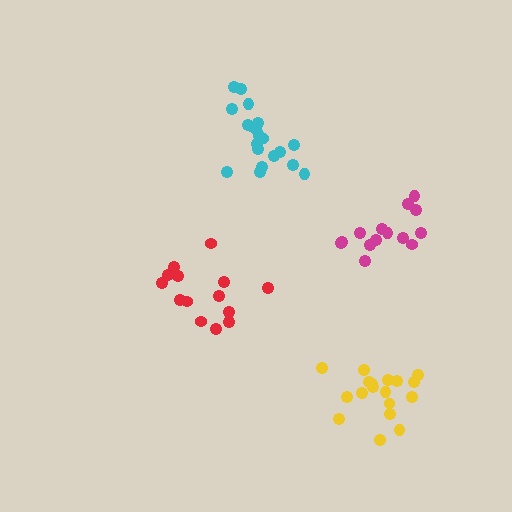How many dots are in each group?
Group 1: 20 dots, Group 2: 14 dots, Group 3: 18 dots, Group 4: 14 dots (66 total).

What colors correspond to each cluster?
The clusters are colored: cyan, magenta, yellow, red.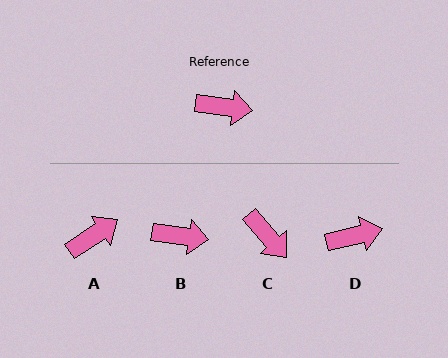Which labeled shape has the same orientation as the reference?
B.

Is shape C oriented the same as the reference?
No, it is off by about 41 degrees.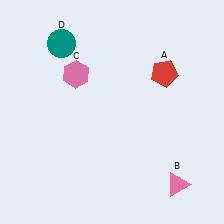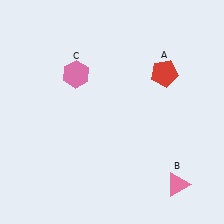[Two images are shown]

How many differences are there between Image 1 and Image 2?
There is 1 difference between the two images.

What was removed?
The teal circle (D) was removed in Image 2.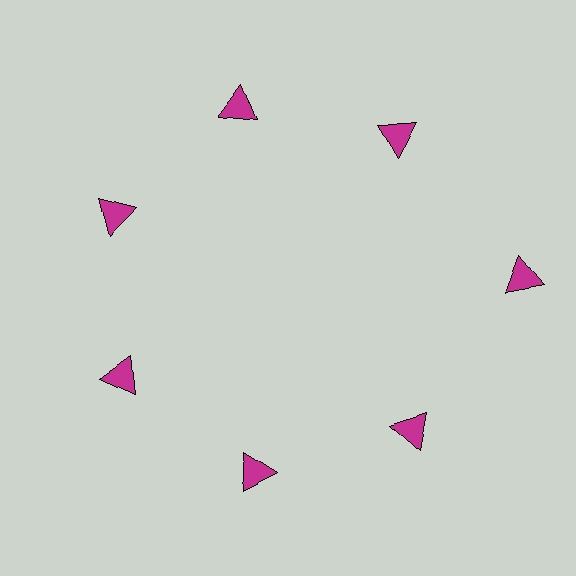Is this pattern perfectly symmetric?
No. The 7 magenta triangles are arranged in a ring, but one element near the 3 o'clock position is pushed outward from the center, breaking the 7-fold rotational symmetry.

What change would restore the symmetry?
The symmetry would be restored by moving it inward, back onto the ring so that all 7 triangles sit at equal angles and equal distance from the center.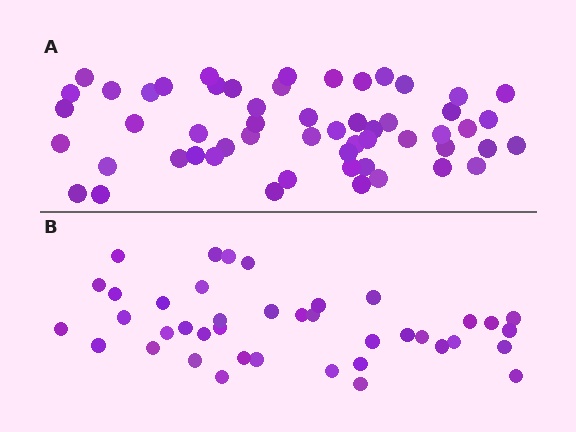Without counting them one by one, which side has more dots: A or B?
Region A (the top region) has more dots.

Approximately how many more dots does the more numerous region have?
Region A has approximately 15 more dots than region B.